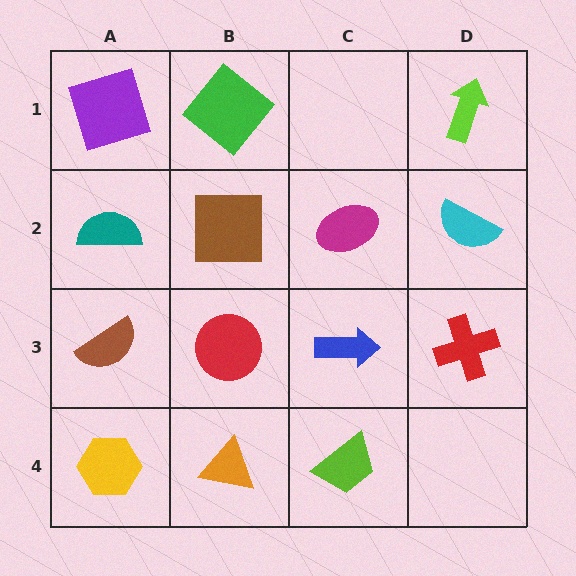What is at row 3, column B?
A red circle.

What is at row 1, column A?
A purple square.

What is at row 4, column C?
A lime trapezoid.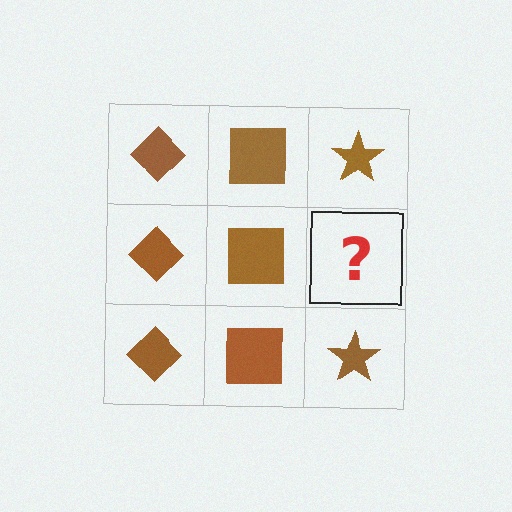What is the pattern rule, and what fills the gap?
The rule is that each column has a consistent shape. The gap should be filled with a brown star.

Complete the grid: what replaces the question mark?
The question mark should be replaced with a brown star.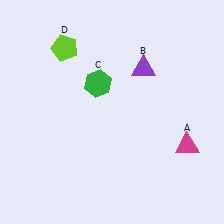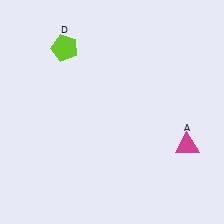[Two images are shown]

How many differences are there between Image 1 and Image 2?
There are 2 differences between the two images.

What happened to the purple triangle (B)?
The purple triangle (B) was removed in Image 2. It was in the top-right area of Image 1.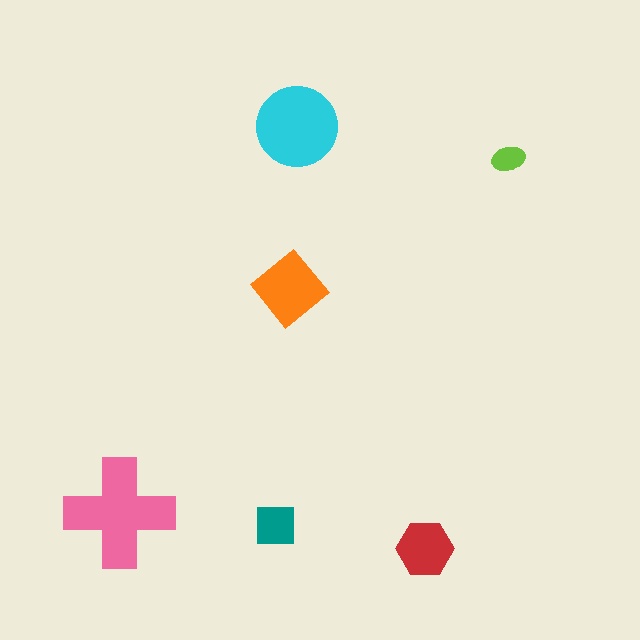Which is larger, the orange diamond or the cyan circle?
The cyan circle.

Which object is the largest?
The pink cross.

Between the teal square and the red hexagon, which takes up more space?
The red hexagon.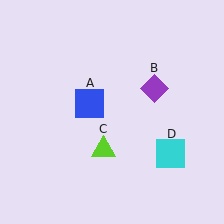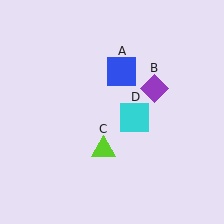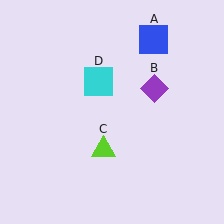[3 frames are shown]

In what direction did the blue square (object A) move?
The blue square (object A) moved up and to the right.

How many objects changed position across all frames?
2 objects changed position: blue square (object A), cyan square (object D).